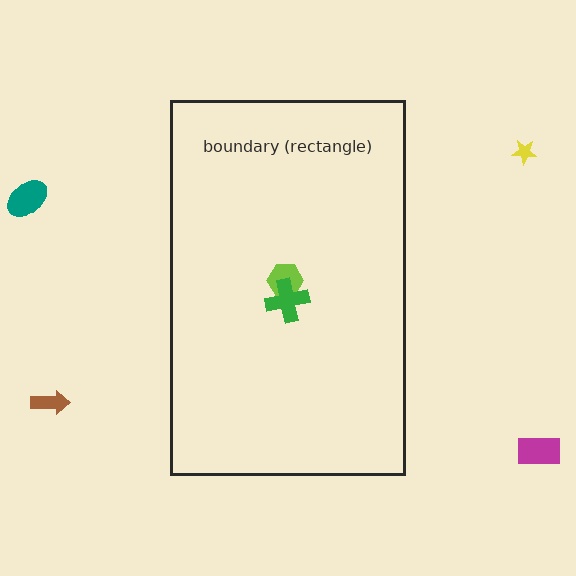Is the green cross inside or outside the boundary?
Inside.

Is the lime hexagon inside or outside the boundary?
Inside.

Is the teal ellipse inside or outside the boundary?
Outside.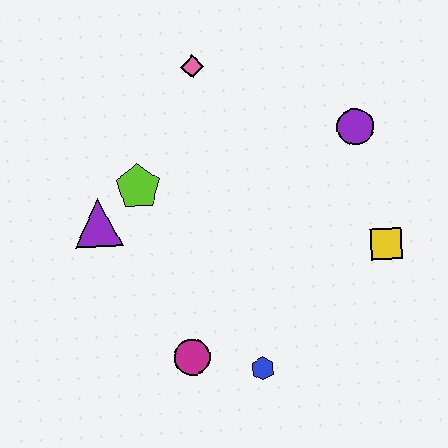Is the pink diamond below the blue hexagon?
No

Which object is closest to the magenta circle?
The blue hexagon is closest to the magenta circle.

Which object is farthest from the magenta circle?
The pink diamond is farthest from the magenta circle.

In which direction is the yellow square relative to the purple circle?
The yellow square is below the purple circle.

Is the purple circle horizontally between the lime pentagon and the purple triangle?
No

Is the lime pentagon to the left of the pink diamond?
Yes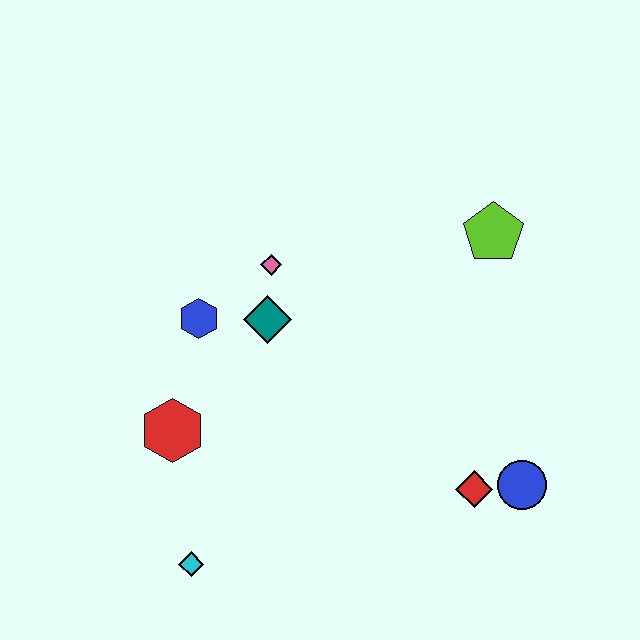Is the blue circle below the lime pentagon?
Yes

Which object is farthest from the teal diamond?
The blue circle is farthest from the teal diamond.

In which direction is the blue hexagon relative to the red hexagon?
The blue hexagon is above the red hexagon.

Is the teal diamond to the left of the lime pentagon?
Yes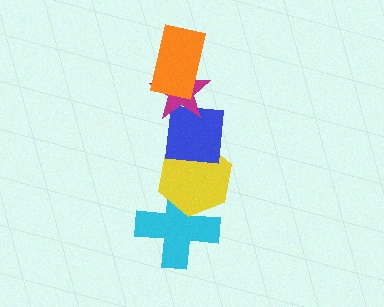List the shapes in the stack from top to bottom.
From top to bottom: the orange rectangle, the magenta star, the blue square, the yellow hexagon, the cyan cross.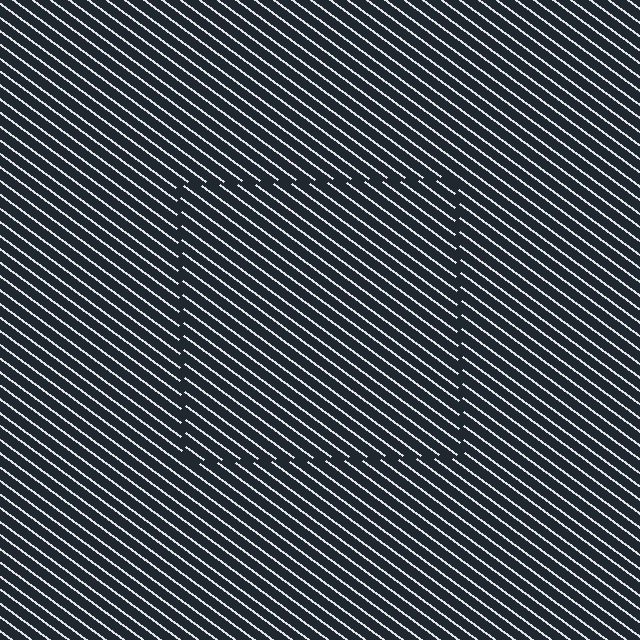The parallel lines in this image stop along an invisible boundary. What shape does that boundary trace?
An illusory square. The interior of the shape contains the same grating, shifted by half a period — the contour is defined by the phase discontinuity where line-ends from the inner and outer gratings abut.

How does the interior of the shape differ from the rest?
The interior of the shape contains the same grating, shifted by half a period — the contour is defined by the phase discontinuity where line-ends from the inner and outer gratings abut.